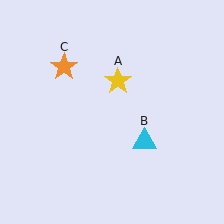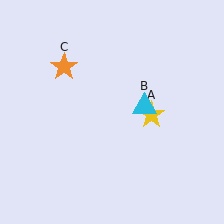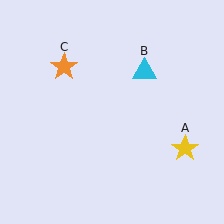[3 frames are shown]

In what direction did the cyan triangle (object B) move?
The cyan triangle (object B) moved up.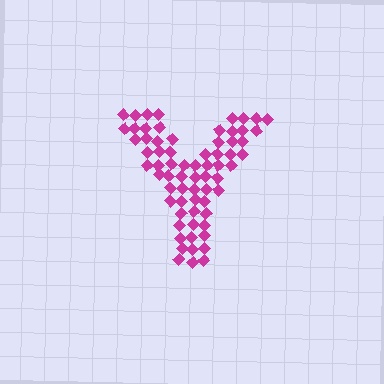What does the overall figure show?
The overall figure shows the letter Y.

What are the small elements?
The small elements are diamonds.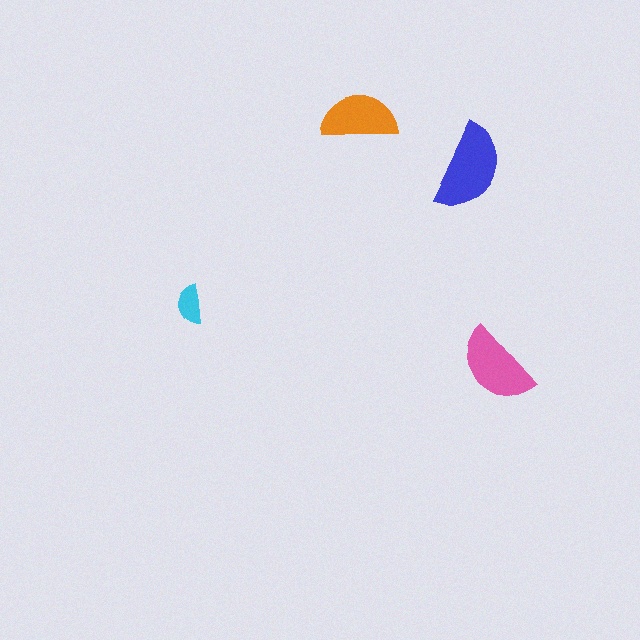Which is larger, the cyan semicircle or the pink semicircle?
The pink one.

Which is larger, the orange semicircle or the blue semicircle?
The blue one.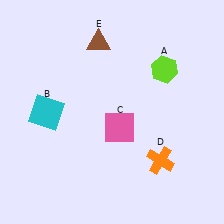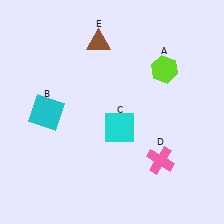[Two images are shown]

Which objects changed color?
C changed from pink to cyan. D changed from orange to pink.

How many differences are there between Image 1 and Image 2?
There are 2 differences between the two images.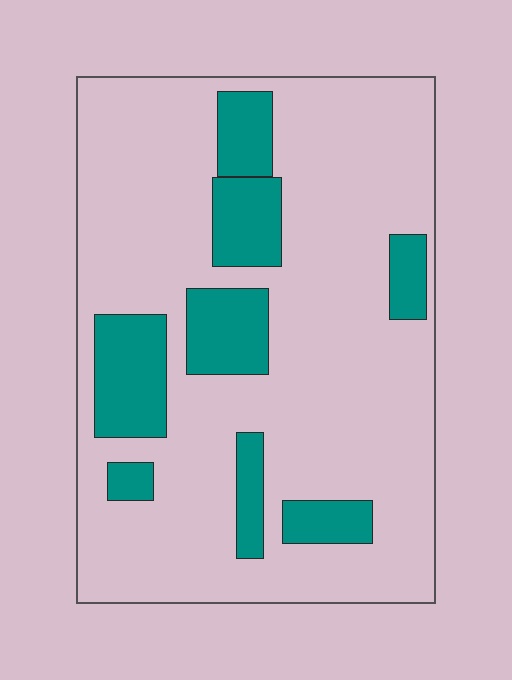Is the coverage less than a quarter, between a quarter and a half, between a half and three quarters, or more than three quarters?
Less than a quarter.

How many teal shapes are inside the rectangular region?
8.